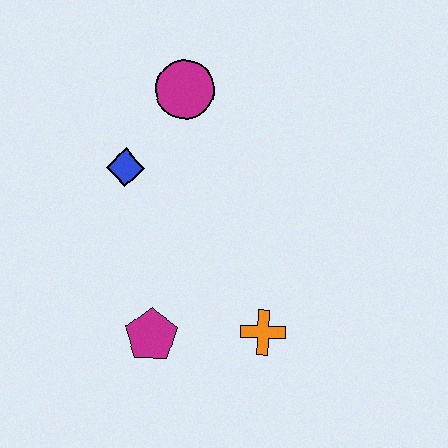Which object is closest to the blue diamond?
The magenta circle is closest to the blue diamond.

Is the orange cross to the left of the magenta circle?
No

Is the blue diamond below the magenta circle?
Yes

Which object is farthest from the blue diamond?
The orange cross is farthest from the blue diamond.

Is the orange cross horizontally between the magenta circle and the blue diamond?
No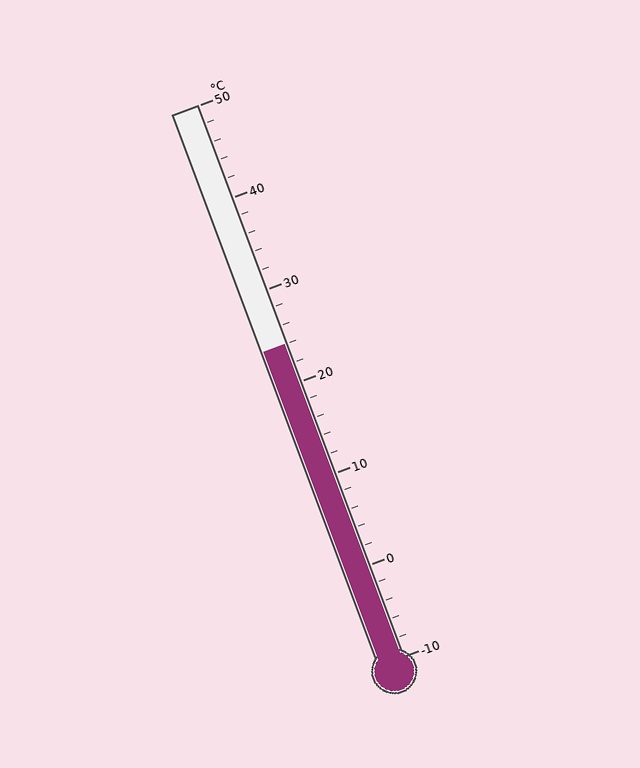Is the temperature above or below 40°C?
The temperature is below 40°C.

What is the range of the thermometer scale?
The thermometer scale ranges from -10°C to 50°C.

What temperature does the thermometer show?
The thermometer shows approximately 24°C.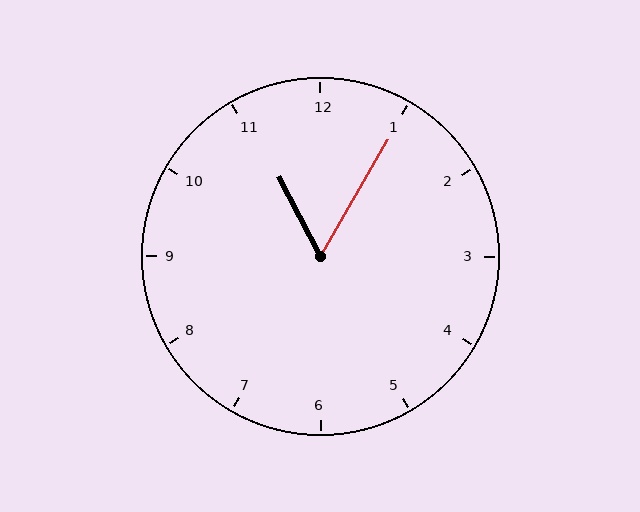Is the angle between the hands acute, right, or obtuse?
It is acute.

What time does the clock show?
11:05.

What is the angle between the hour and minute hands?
Approximately 58 degrees.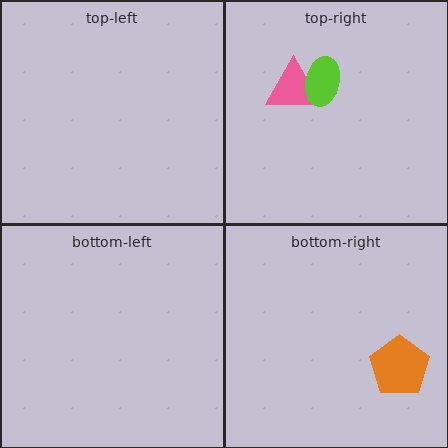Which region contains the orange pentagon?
The bottom-right region.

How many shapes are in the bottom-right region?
1.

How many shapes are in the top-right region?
2.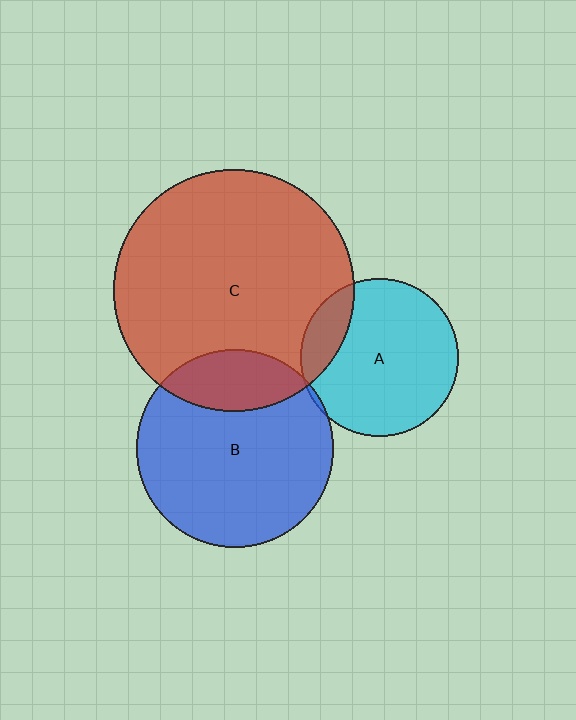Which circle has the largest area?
Circle C (red).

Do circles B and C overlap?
Yes.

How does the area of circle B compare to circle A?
Approximately 1.6 times.